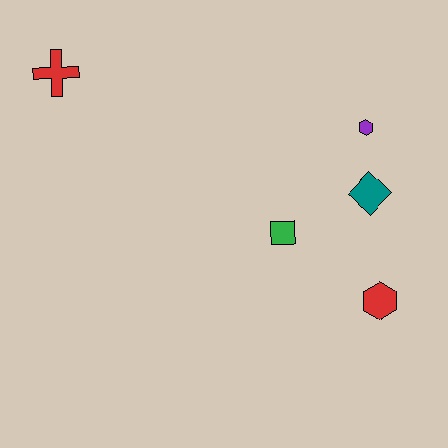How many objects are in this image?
There are 5 objects.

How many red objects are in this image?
There are 2 red objects.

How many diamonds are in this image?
There is 1 diamond.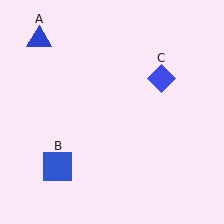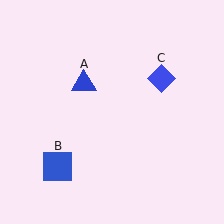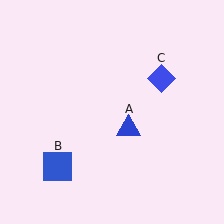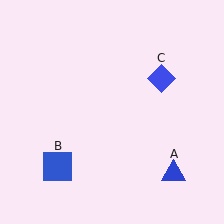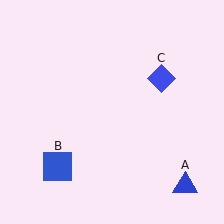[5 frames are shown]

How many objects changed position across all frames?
1 object changed position: blue triangle (object A).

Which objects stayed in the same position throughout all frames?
Blue square (object B) and blue diamond (object C) remained stationary.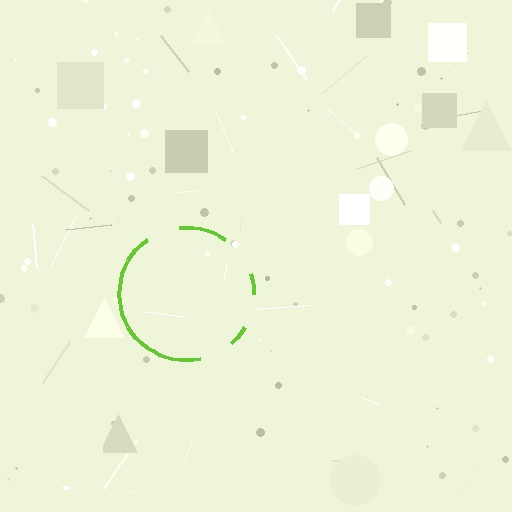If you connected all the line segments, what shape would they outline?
They would outline a circle.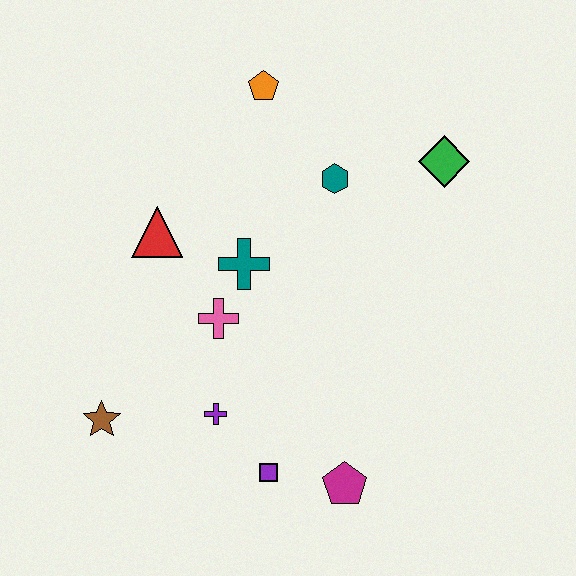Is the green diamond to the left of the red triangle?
No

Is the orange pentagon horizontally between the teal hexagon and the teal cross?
Yes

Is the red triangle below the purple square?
No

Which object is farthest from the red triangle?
The magenta pentagon is farthest from the red triangle.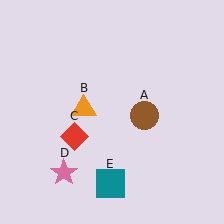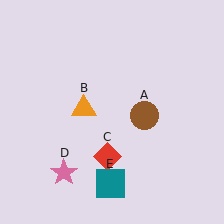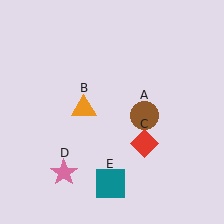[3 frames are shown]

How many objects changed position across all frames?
1 object changed position: red diamond (object C).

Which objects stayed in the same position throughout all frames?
Brown circle (object A) and orange triangle (object B) and pink star (object D) and teal square (object E) remained stationary.